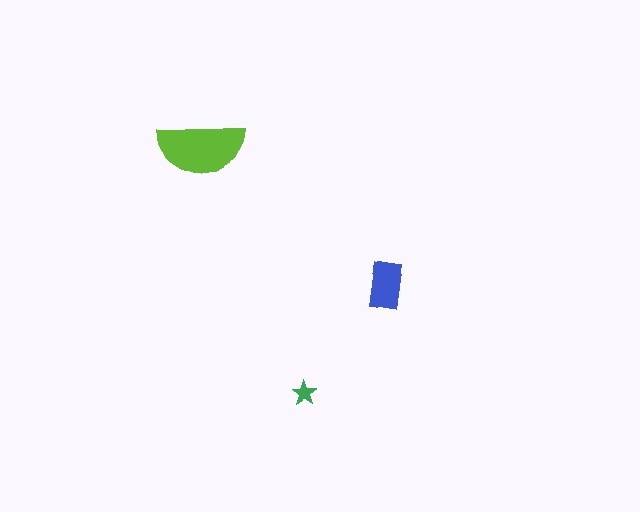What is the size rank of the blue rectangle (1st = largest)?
2nd.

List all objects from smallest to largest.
The green star, the blue rectangle, the lime semicircle.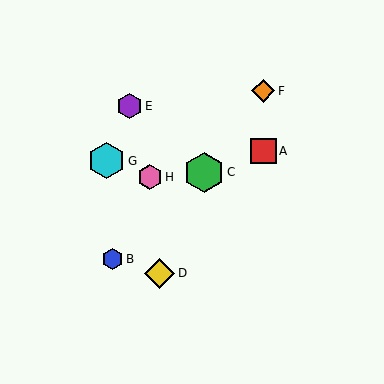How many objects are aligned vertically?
2 objects (A, F) are aligned vertically.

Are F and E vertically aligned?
No, F is at x≈263 and E is at x≈129.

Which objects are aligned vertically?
Objects A, F are aligned vertically.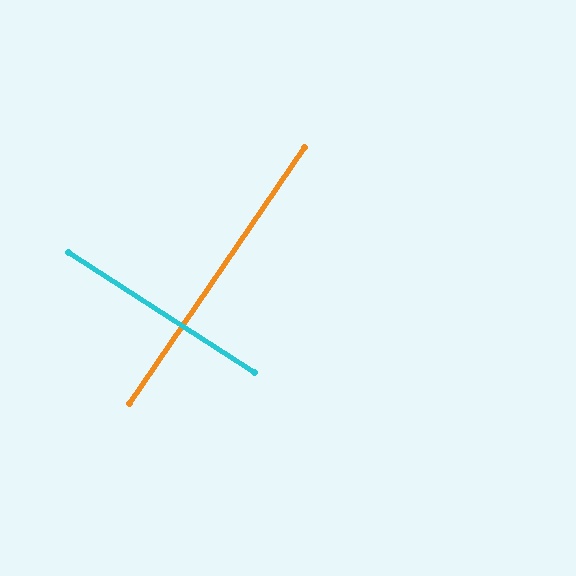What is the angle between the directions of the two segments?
Approximately 88 degrees.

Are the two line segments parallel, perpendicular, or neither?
Perpendicular — they meet at approximately 88°.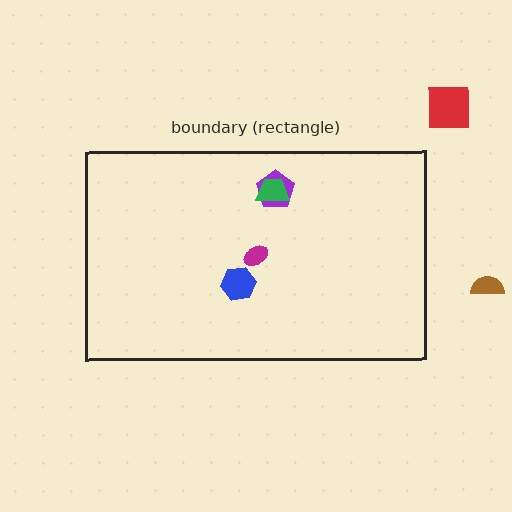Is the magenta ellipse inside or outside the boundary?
Inside.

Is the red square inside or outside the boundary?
Outside.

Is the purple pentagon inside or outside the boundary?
Inside.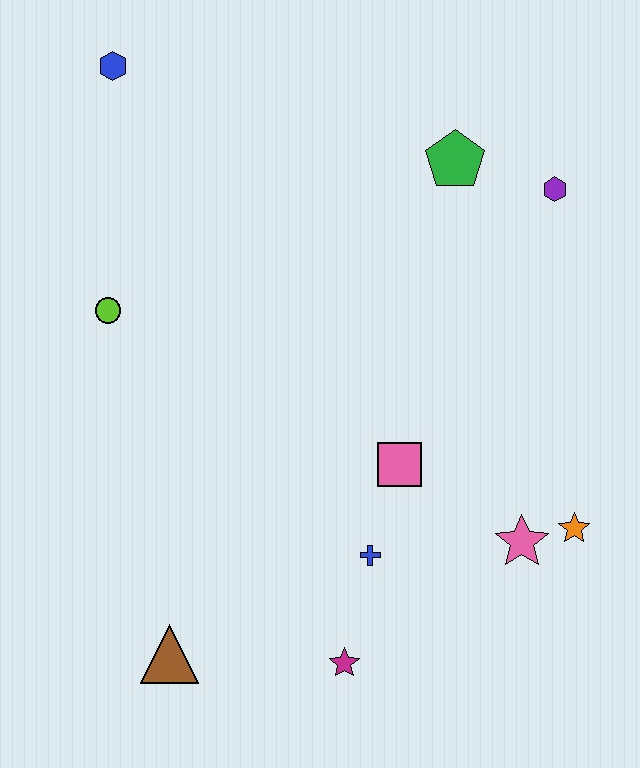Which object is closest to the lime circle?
The blue hexagon is closest to the lime circle.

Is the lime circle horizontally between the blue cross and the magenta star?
No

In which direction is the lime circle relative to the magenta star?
The lime circle is above the magenta star.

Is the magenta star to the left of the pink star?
Yes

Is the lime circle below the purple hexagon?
Yes